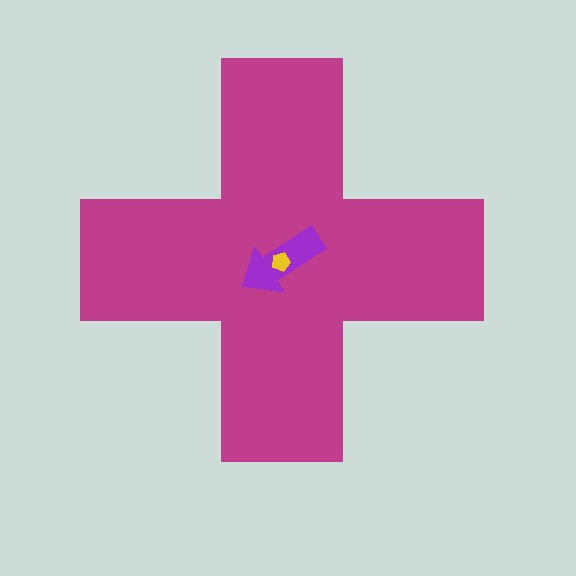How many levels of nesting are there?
3.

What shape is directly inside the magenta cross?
The purple arrow.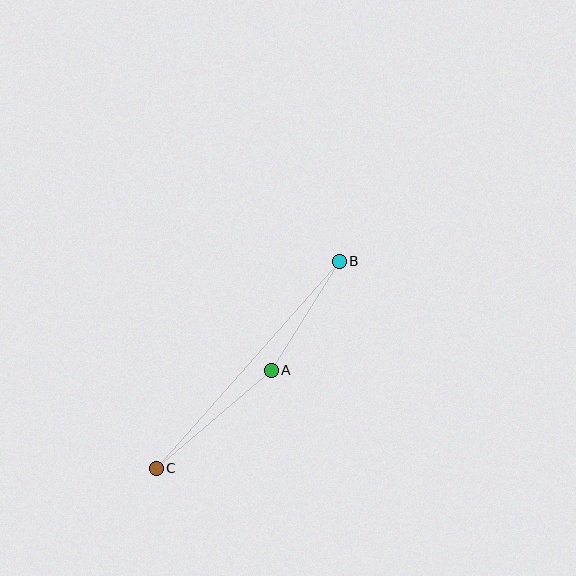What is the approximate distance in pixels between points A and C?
The distance between A and C is approximately 151 pixels.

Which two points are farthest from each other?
Points B and C are farthest from each other.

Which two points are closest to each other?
Points A and B are closest to each other.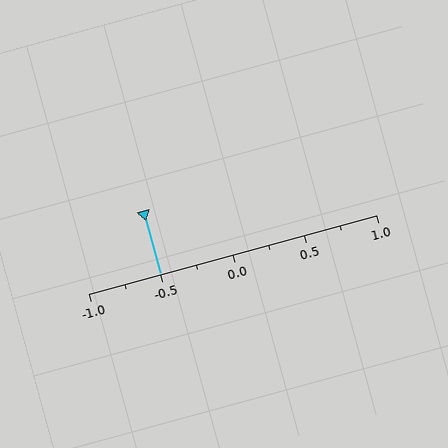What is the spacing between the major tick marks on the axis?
The major ticks are spaced 0.5 apart.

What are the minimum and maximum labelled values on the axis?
The axis runs from -1.0 to 1.0.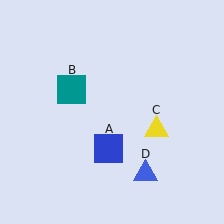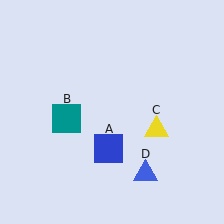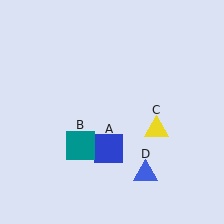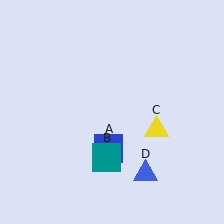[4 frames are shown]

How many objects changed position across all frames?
1 object changed position: teal square (object B).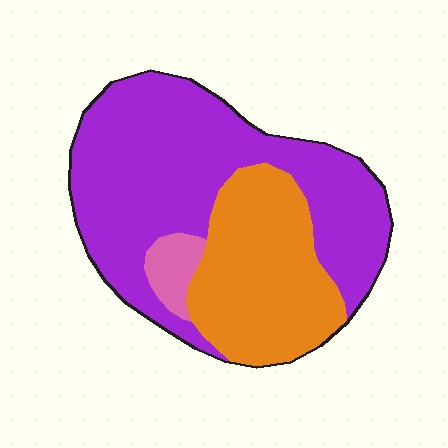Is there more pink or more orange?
Orange.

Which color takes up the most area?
Purple, at roughly 60%.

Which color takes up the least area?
Pink, at roughly 5%.